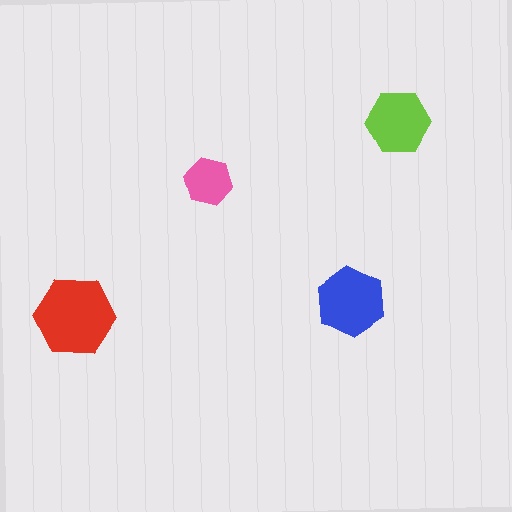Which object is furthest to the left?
The red hexagon is leftmost.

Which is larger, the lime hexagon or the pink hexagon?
The lime one.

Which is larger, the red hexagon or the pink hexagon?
The red one.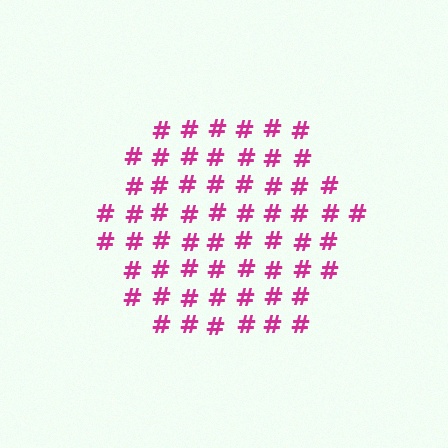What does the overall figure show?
The overall figure shows a hexagon.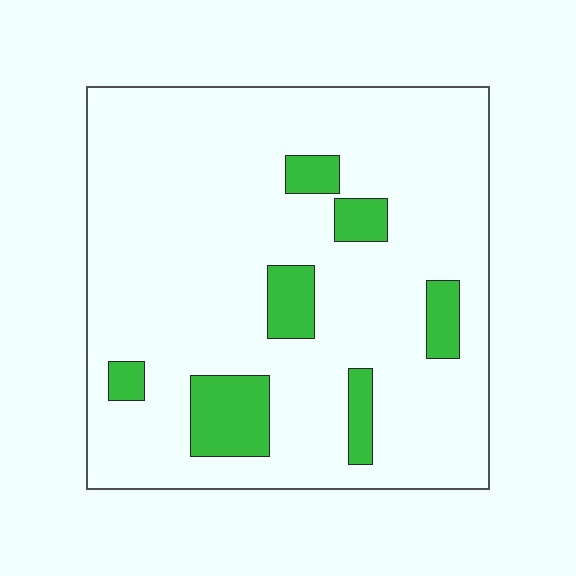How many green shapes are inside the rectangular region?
7.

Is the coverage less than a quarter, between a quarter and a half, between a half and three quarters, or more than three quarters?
Less than a quarter.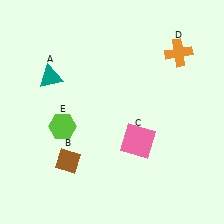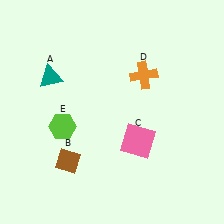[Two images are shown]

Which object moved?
The orange cross (D) moved left.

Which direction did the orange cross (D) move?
The orange cross (D) moved left.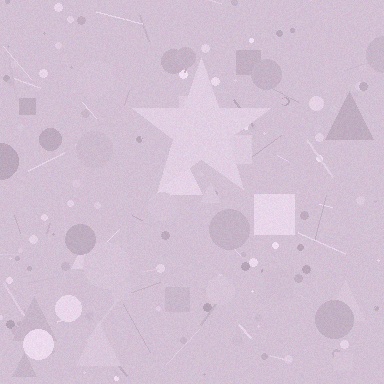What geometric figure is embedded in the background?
A star is embedded in the background.